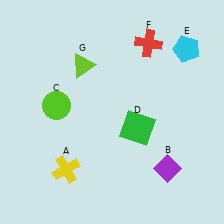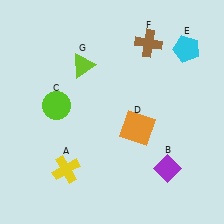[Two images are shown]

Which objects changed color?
D changed from green to orange. F changed from red to brown.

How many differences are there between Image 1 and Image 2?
There are 2 differences between the two images.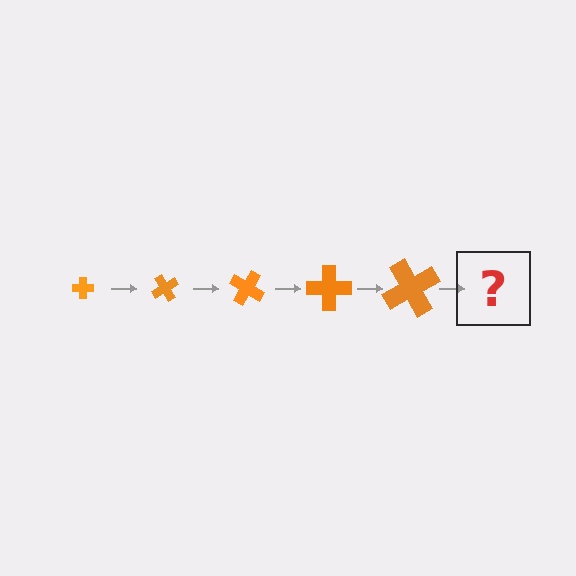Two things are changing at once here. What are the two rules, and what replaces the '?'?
The two rules are that the cross grows larger each step and it rotates 60 degrees each step. The '?' should be a cross, larger than the previous one and rotated 300 degrees from the start.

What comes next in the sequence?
The next element should be a cross, larger than the previous one and rotated 300 degrees from the start.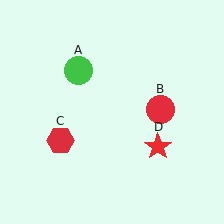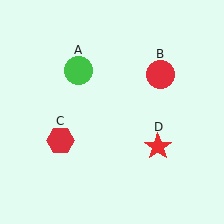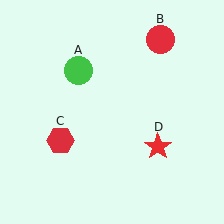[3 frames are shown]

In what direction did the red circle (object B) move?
The red circle (object B) moved up.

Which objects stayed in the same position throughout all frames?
Green circle (object A) and red hexagon (object C) and red star (object D) remained stationary.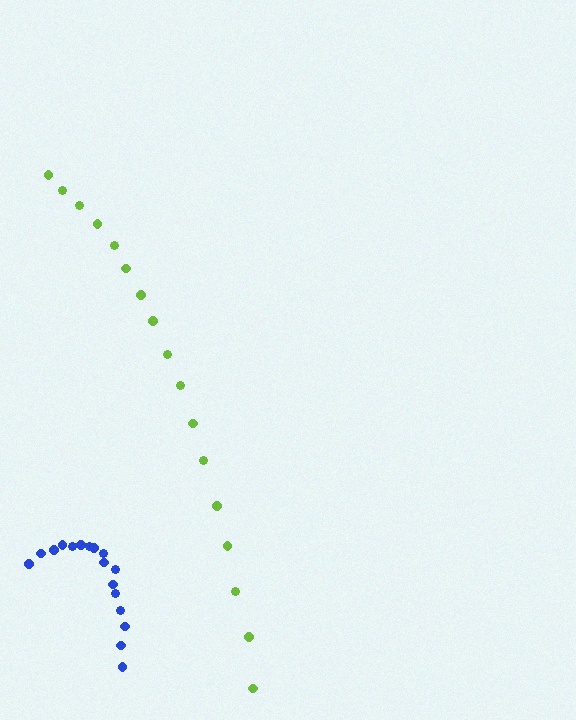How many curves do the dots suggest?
There are 2 distinct paths.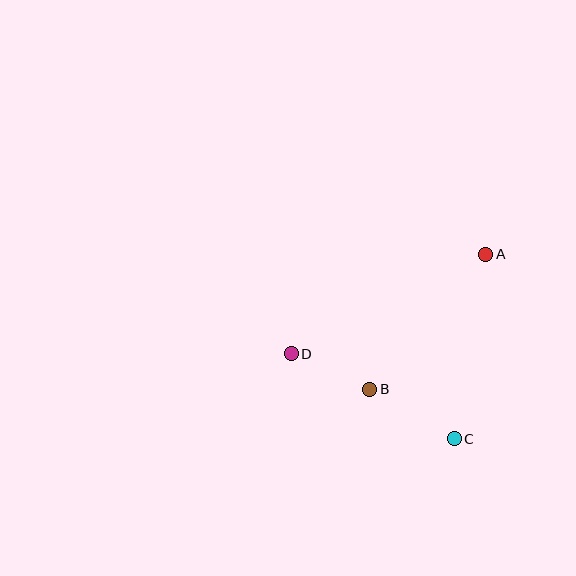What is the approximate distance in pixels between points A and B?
The distance between A and B is approximately 178 pixels.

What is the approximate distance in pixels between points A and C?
The distance between A and C is approximately 187 pixels.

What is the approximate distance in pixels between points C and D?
The distance between C and D is approximately 184 pixels.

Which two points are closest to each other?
Points B and D are closest to each other.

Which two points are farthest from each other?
Points A and D are farthest from each other.